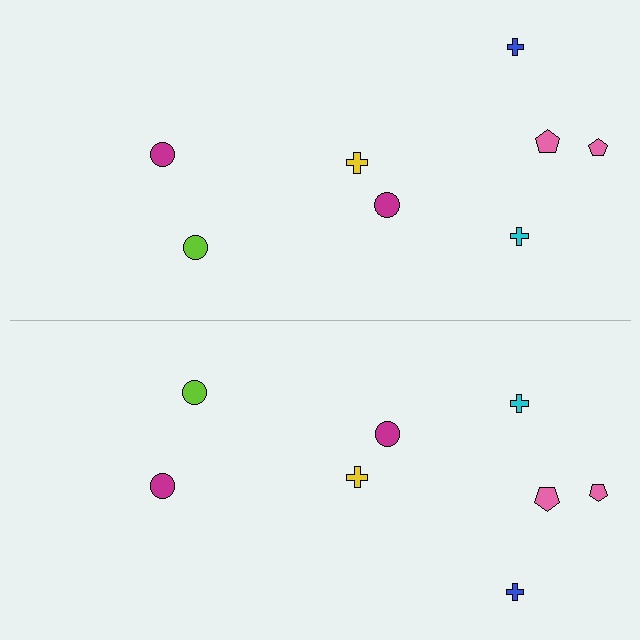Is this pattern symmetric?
Yes, this pattern has bilateral (reflection) symmetry.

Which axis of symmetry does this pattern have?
The pattern has a horizontal axis of symmetry running through the center of the image.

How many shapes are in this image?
There are 16 shapes in this image.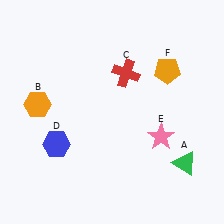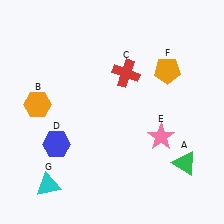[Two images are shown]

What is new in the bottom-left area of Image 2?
A cyan triangle (G) was added in the bottom-left area of Image 2.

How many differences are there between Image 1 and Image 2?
There is 1 difference between the two images.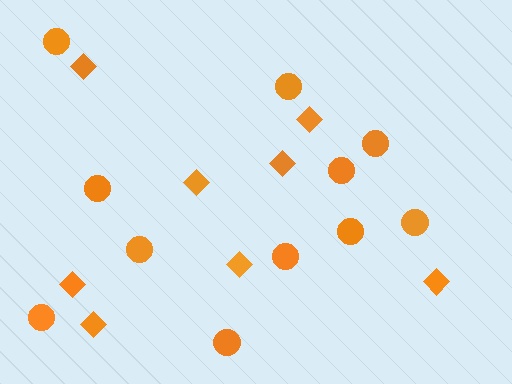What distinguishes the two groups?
There are 2 groups: one group of circles (11) and one group of diamonds (8).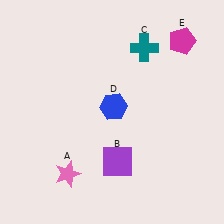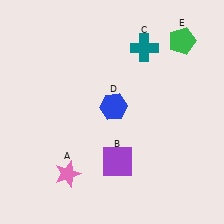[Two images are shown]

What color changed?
The pentagon (E) changed from magenta in Image 1 to green in Image 2.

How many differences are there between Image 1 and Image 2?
There is 1 difference between the two images.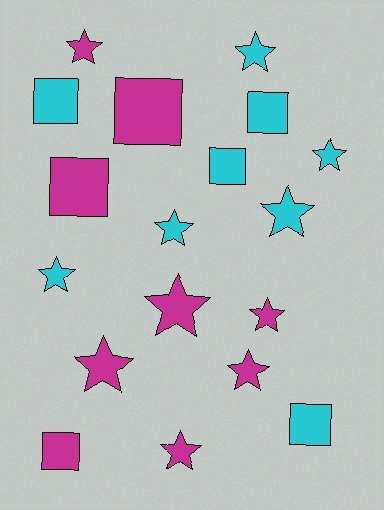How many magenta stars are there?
There are 6 magenta stars.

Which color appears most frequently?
Magenta, with 9 objects.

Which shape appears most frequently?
Star, with 11 objects.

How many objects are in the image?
There are 18 objects.